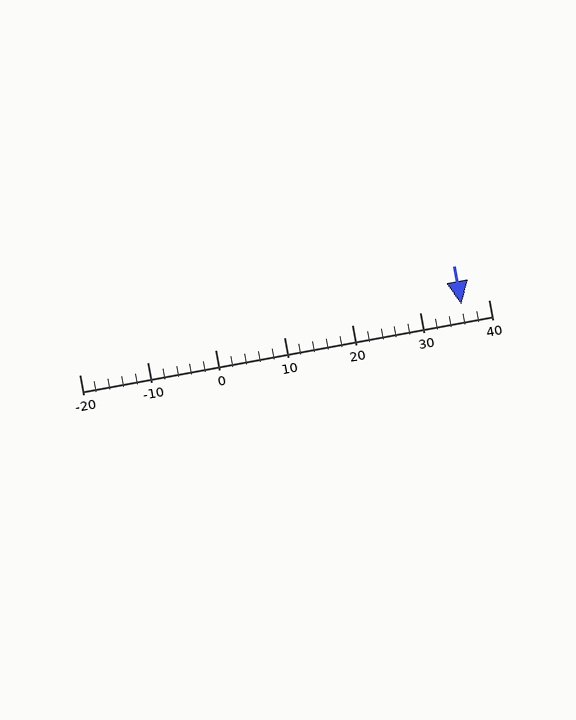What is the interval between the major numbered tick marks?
The major tick marks are spaced 10 units apart.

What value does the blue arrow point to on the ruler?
The blue arrow points to approximately 36.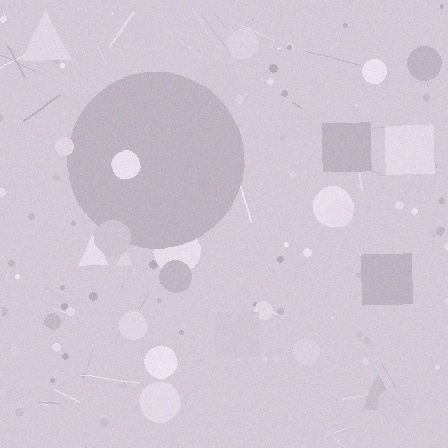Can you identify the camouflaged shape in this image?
The camouflaged shape is a circle.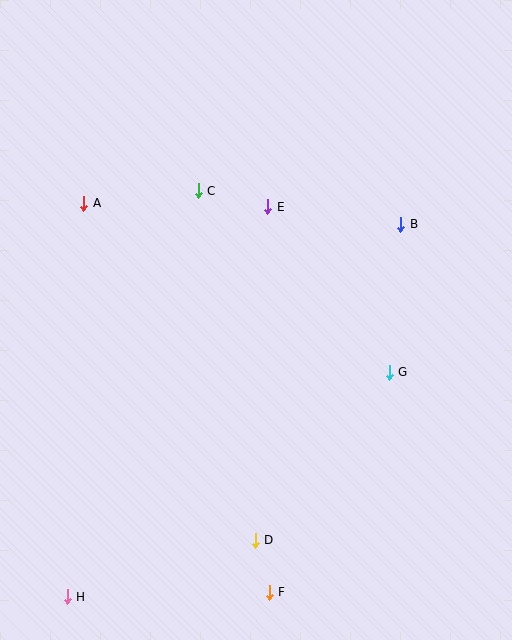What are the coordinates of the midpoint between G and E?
The midpoint between G and E is at (329, 290).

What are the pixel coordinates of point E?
Point E is at (268, 207).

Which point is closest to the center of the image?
Point E at (268, 207) is closest to the center.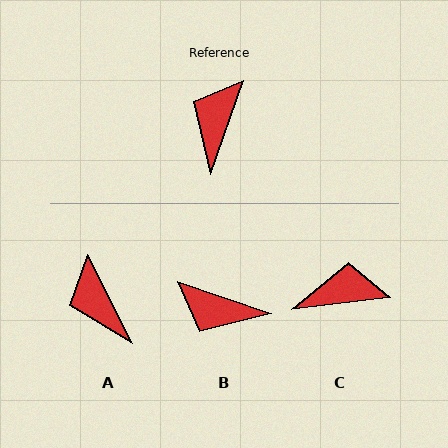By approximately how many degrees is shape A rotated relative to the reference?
Approximately 47 degrees counter-clockwise.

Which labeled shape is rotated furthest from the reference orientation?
B, about 91 degrees away.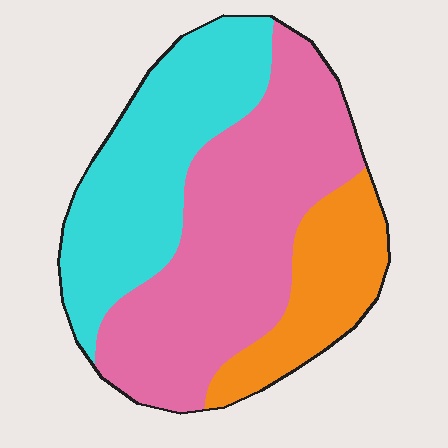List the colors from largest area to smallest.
From largest to smallest: pink, cyan, orange.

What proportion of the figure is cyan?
Cyan covers roughly 35% of the figure.